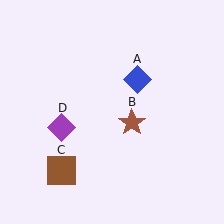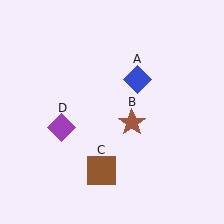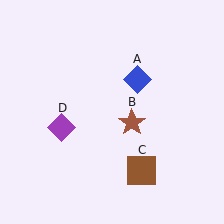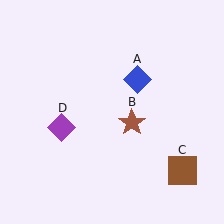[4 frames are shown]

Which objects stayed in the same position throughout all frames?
Blue diamond (object A) and brown star (object B) and purple diamond (object D) remained stationary.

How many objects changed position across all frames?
1 object changed position: brown square (object C).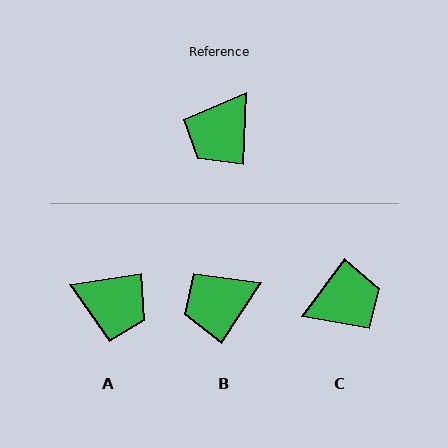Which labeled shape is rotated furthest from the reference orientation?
C, about 146 degrees away.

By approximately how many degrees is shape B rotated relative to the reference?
Approximately 31 degrees clockwise.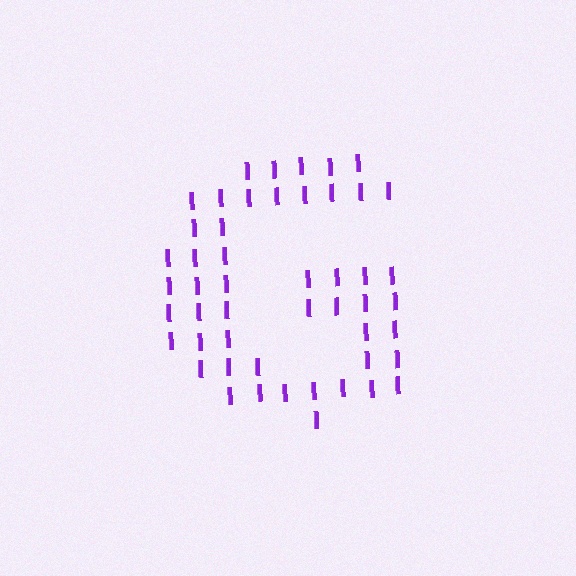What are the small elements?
The small elements are letter I's.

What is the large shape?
The large shape is the letter G.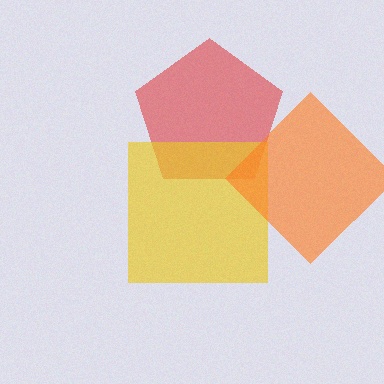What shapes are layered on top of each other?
The layered shapes are: a red pentagon, a yellow square, an orange diamond.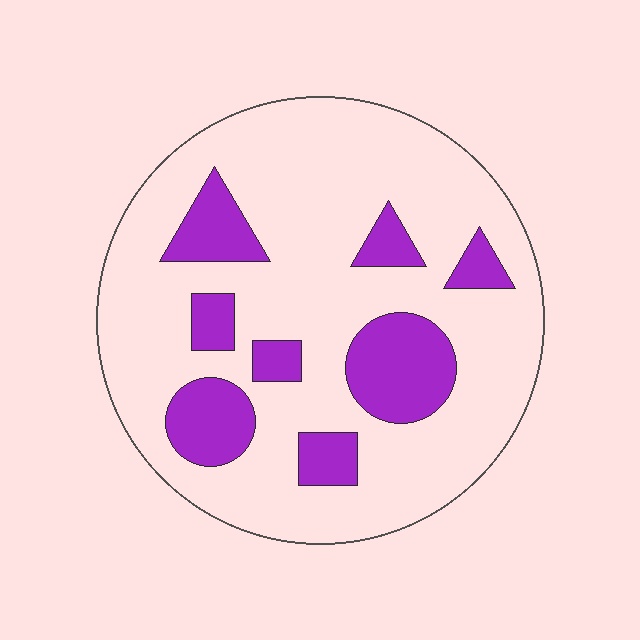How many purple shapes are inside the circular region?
8.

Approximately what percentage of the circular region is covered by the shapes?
Approximately 20%.